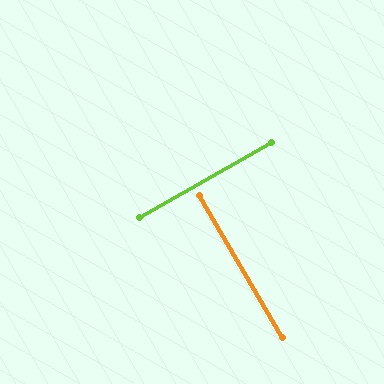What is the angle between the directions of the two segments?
Approximately 89 degrees.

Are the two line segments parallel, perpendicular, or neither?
Perpendicular — they meet at approximately 89°.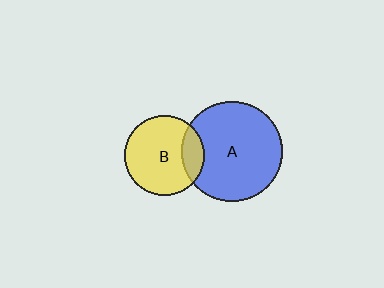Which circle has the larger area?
Circle A (blue).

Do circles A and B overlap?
Yes.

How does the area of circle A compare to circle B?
Approximately 1.6 times.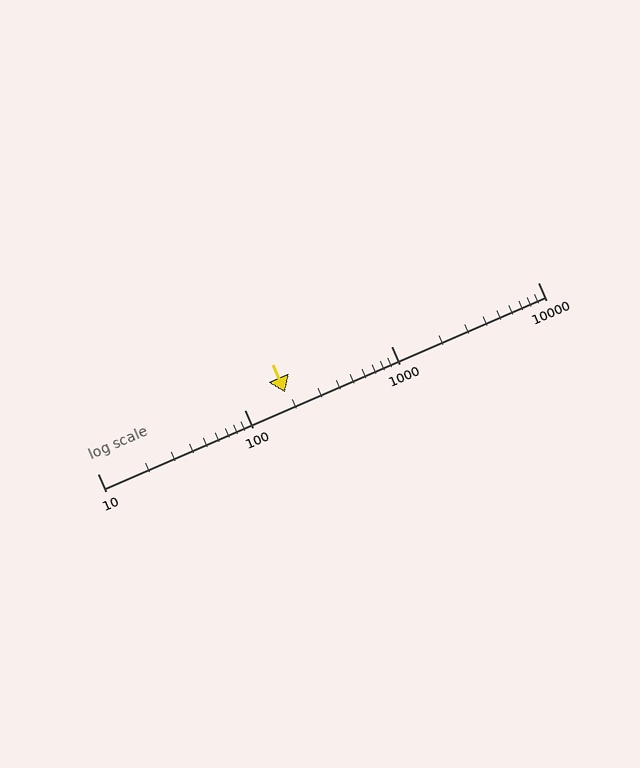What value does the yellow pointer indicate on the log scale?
The pointer indicates approximately 190.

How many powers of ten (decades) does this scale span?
The scale spans 3 decades, from 10 to 10000.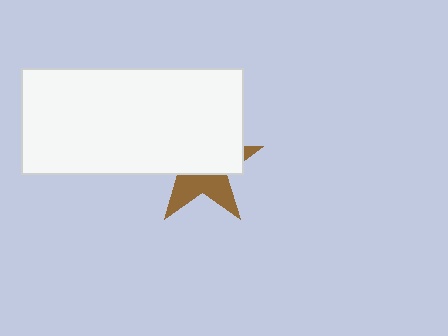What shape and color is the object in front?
The object in front is a white rectangle.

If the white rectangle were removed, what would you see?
You would see the complete brown star.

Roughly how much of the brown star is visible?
A small part of it is visible (roughly 39%).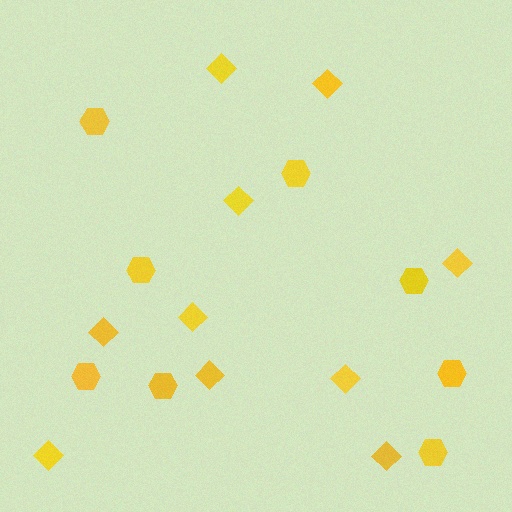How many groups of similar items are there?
There are 2 groups: one group of diamonds (10) and one group of hexagons (8).